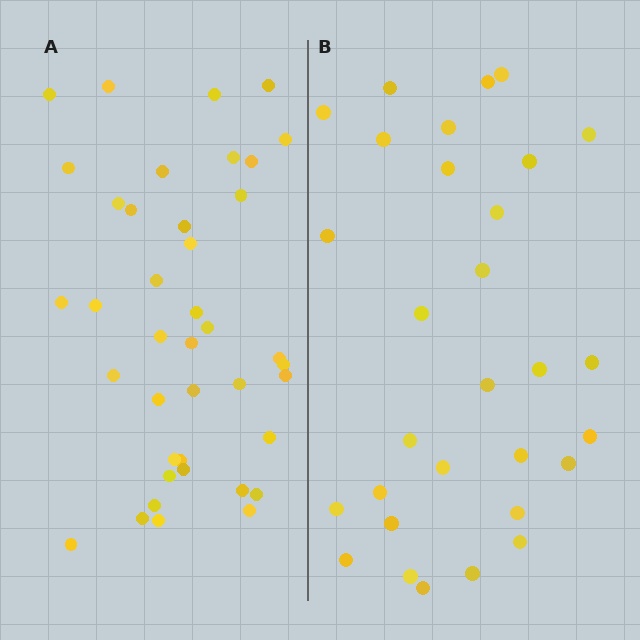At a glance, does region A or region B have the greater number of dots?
Region A (the left region) has more dots.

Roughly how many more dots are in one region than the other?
Region A has roughly 10 or so more dots than region B.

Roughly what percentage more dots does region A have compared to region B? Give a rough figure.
About 35% more.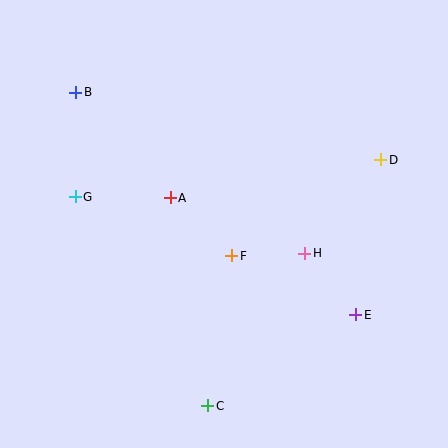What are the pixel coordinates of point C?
Point C is at (208, 406).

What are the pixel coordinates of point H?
Point H is at (305, 253).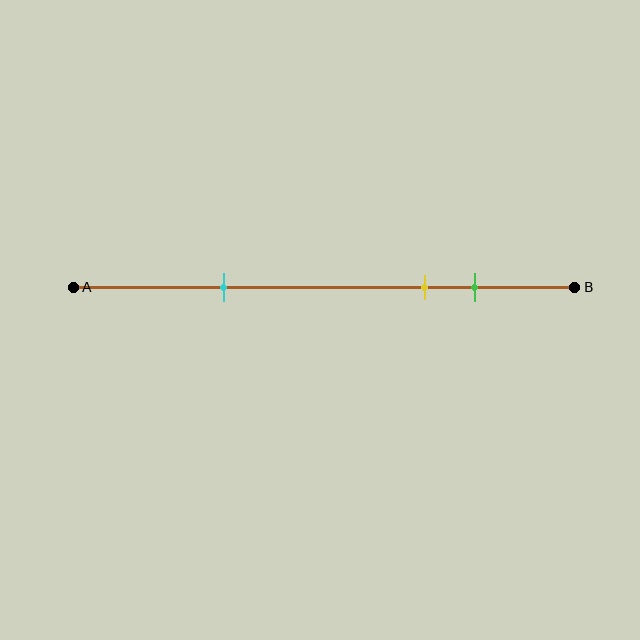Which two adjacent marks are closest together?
The yellow and green marks are the closest adjacent pair.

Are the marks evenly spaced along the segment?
No, the marks are not evenly spaced.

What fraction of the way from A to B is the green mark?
The green mark is approximately 80% (0.8) of the way from A to B.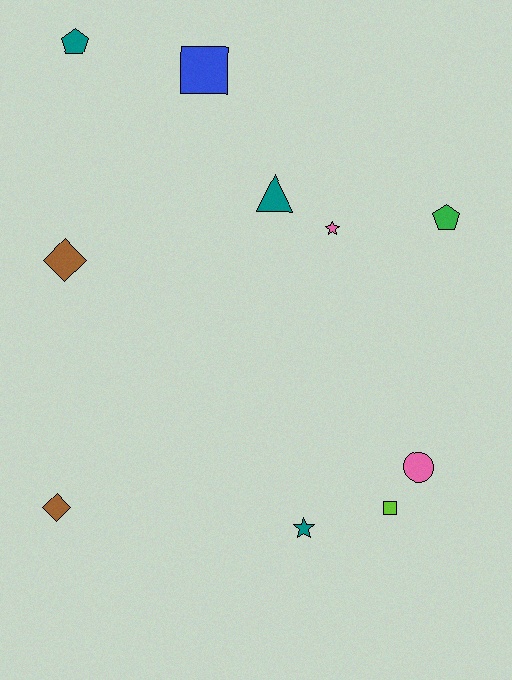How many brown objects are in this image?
There are 2 brown objects.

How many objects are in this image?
There are 10 objects.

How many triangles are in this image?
There is 1 triangle.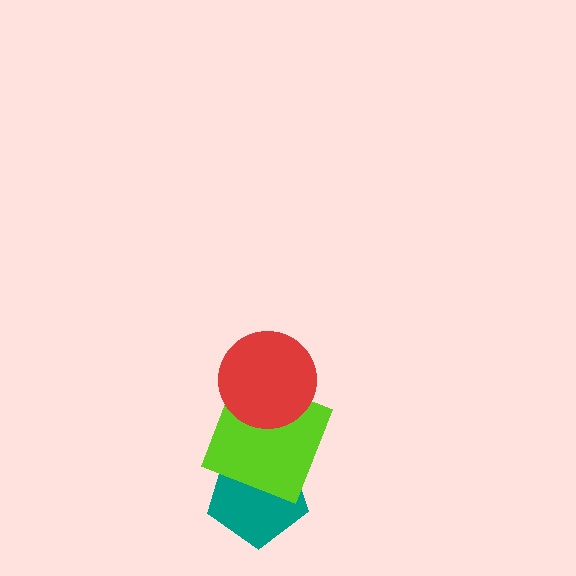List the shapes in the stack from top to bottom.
From top to bottom: the red circle, the lime square, the teal pentagon.